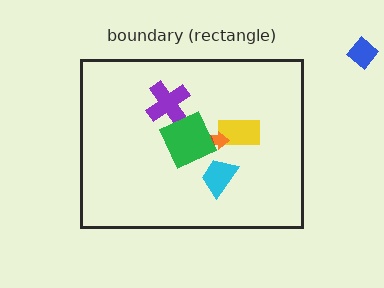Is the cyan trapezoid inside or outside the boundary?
Inside.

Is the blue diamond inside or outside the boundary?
Outside.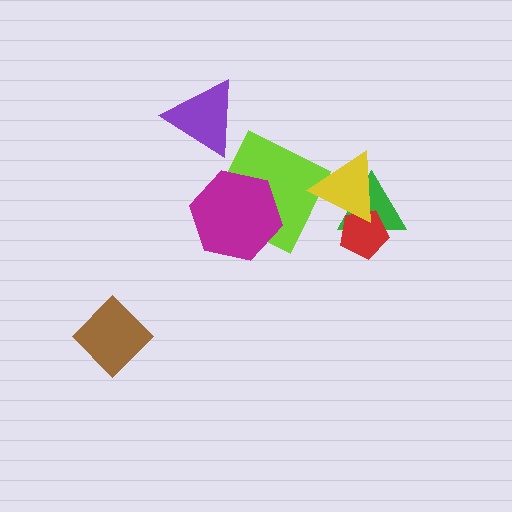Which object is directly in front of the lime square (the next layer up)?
The magenta hexagon is directly in front of the lime square.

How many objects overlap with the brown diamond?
0 objects overlap with the brown diamond.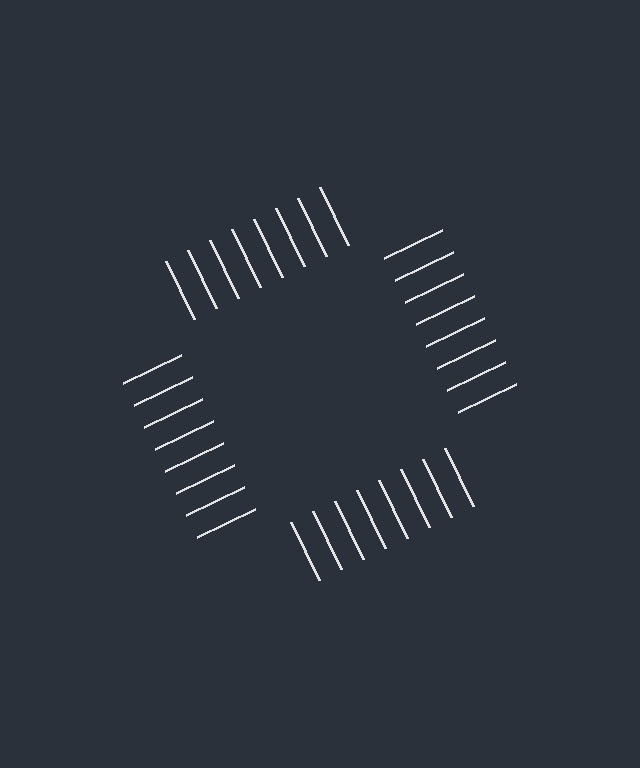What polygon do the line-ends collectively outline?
An illusory square — the line segments terminate on its edges but no continuous stroke is drawn.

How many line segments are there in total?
32 — 8 along each of the 4 edges.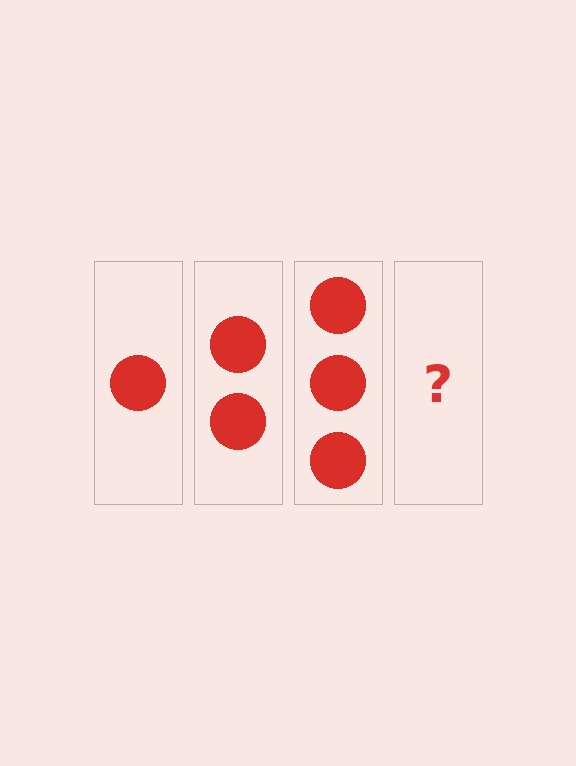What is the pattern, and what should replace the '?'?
The pattern is that each step adds one more circle. The '?' should be 4 circles.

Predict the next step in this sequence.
The next step is 4 circles.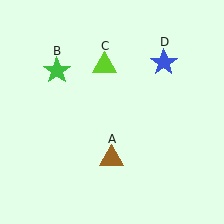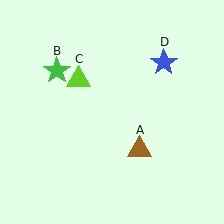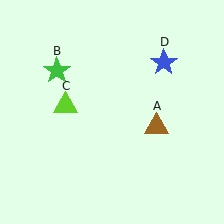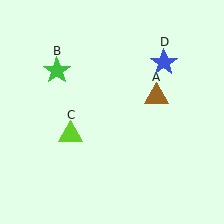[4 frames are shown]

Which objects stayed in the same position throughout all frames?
Green star (object B) and blue star (object D) remained stationary.